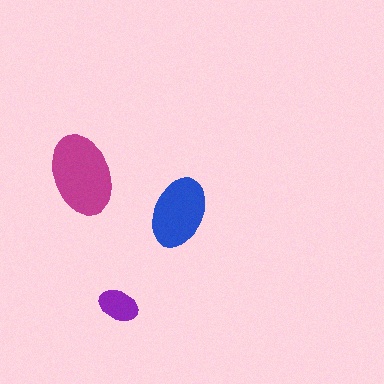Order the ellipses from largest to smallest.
the magenta one, the blue one, the purple one.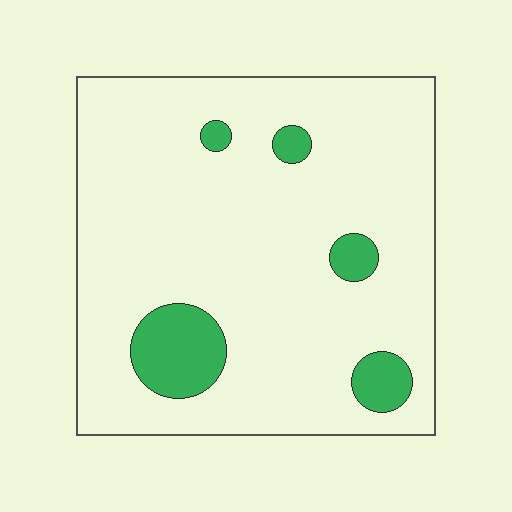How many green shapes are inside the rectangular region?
5.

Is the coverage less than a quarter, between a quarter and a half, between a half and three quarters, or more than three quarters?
Less than a quarter.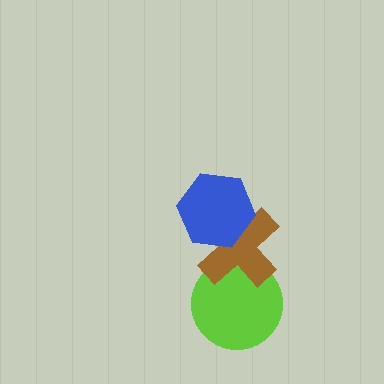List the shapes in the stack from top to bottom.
From top to bottom: the blue hexagon, the brown cross, the lime circle.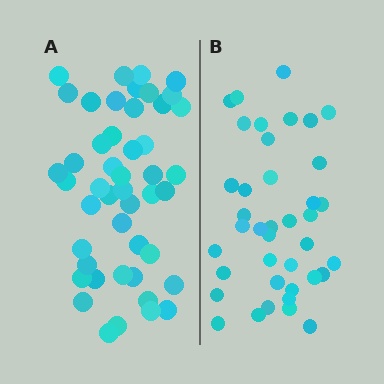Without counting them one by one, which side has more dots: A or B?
Region A (the left region) has more dots.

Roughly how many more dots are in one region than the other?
Region A has roughly 8 or so more dots than region B.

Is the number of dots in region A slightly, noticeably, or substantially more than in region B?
Region A has only slightly more — the two regions are fairly close. The ratio is roughly 1.2 to 1.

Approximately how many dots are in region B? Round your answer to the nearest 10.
About 40 dots. (The exact count is 39, which rounds to 40.)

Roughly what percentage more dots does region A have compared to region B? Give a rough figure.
About 20% more.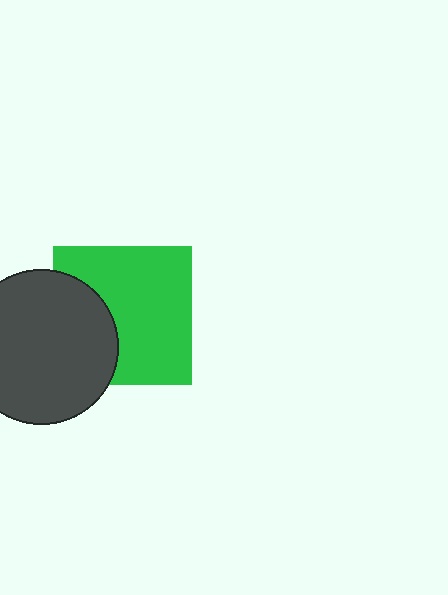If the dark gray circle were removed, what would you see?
You would see the complete green square.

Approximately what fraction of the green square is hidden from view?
Roughly 32% of the green square is hidden behind the dark gray circle.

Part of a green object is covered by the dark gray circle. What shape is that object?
It is a square.